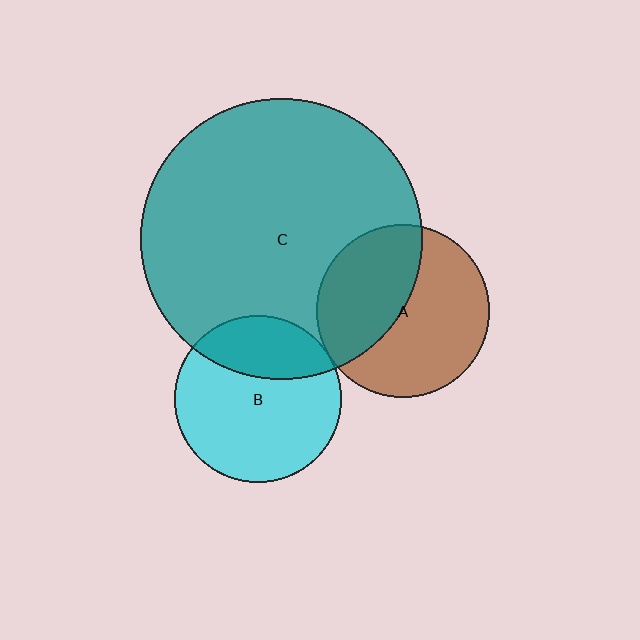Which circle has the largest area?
Circle C (teal).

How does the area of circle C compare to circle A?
Approximately 2.7 times.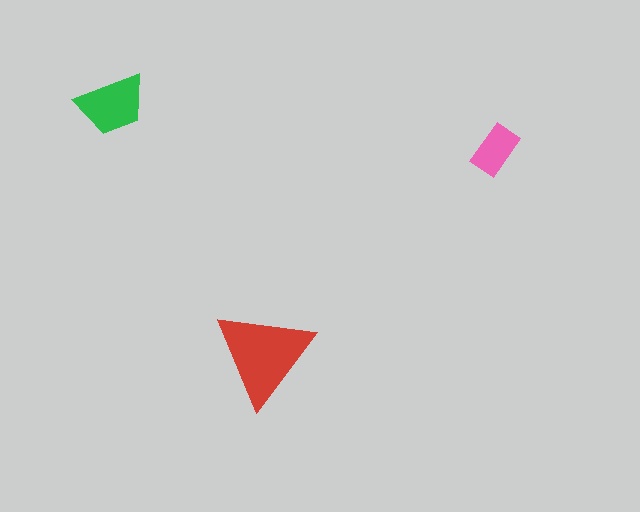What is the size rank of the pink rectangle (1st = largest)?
3rd.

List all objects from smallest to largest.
The pink rectangle, the green trapezoid, the red triangle.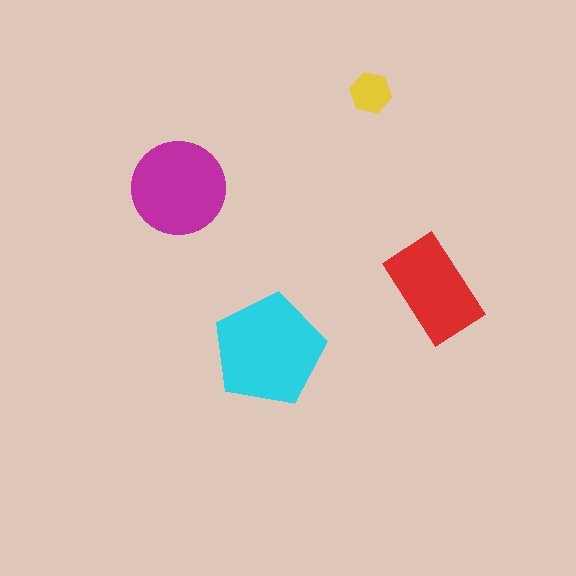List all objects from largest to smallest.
The cyan pentagon, the magenta circle, the red rectangle, the yellow hexagon.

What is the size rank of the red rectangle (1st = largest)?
3rd.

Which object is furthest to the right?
The red rectangle is rightmost.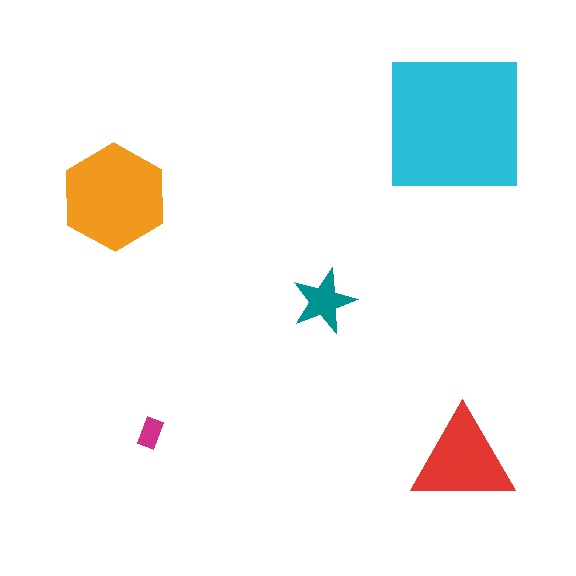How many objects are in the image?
There are 5 objects in the image.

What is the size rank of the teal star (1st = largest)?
4th.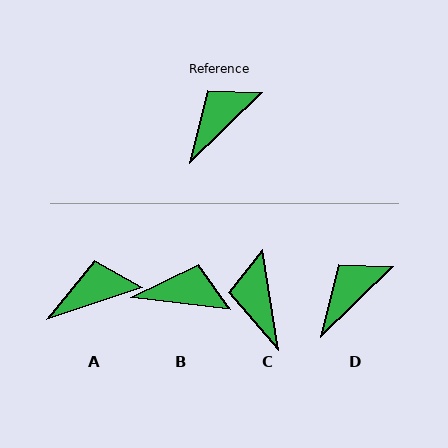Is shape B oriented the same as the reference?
No, it is off by about 51 degrees.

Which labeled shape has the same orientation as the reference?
D.